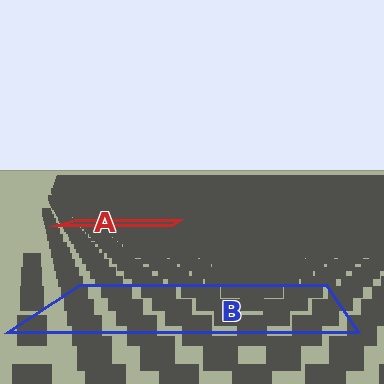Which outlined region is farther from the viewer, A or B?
Region A is farther from the viewer — the texture elements inside it appear smaller and more densely packed.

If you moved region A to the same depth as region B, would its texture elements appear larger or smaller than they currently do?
They would appear larger. At a closer depth, the same texture elements are projected at a bigger on-screen size.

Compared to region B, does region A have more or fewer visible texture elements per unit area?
Region A has more texture elements per unit area — they are packed more densely because it is farther away.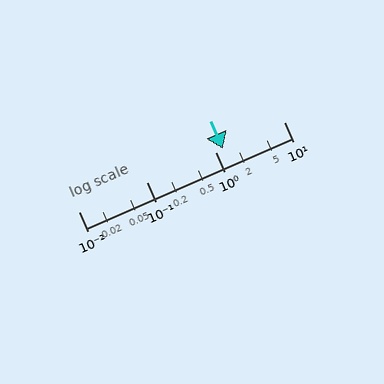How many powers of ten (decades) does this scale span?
The scale spans 3 decades, from 0.01 to 10.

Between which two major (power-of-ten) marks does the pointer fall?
The pointer is between 1 and 10.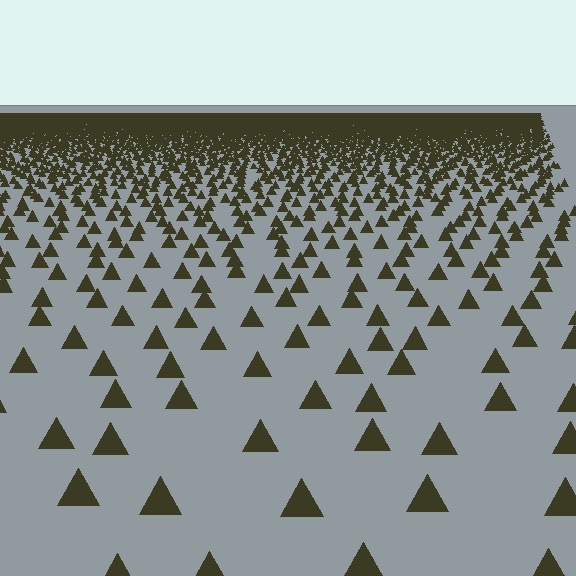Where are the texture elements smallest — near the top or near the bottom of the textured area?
Near the top.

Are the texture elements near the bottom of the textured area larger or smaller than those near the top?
Larger. Near the bottom, elements are closer to the viewer and appear at a bigger on-screen size.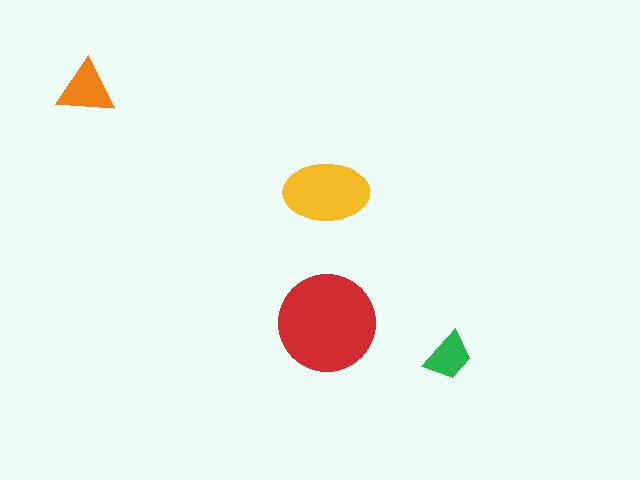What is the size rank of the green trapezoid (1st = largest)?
4th.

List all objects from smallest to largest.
The green trapezoid, the orange triangle, the yellow ellipse, the red circle.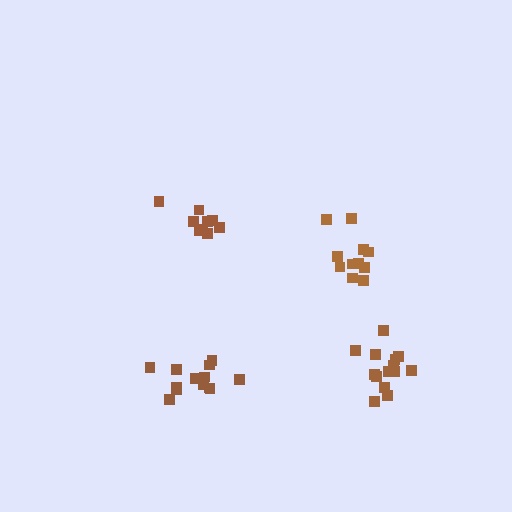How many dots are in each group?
Group 1: 13 dots, Group 2: 9 dots, Group 3: 14 dots, Group 4: 11 dots (47 total).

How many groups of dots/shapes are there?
There are 4 groups.